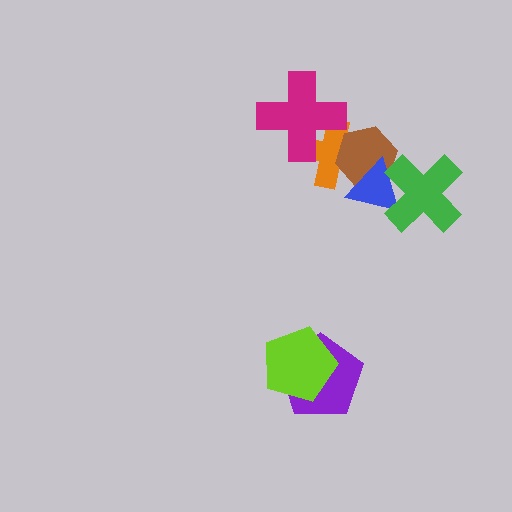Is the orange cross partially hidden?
Yes, it is partially covered by another shape.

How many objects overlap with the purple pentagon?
1 object overlaps with the purple pentagon.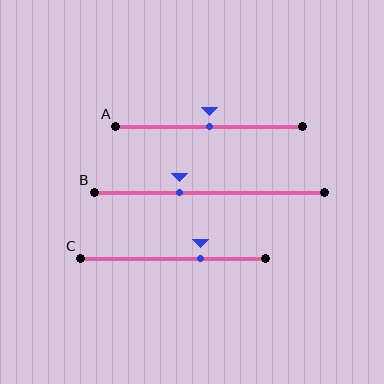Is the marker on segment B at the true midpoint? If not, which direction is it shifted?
No, the marker on segment B is shifted to the left by about 13% of the segment length.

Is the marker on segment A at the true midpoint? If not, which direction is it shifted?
Yes, the marker on segment A is at the true midpoint.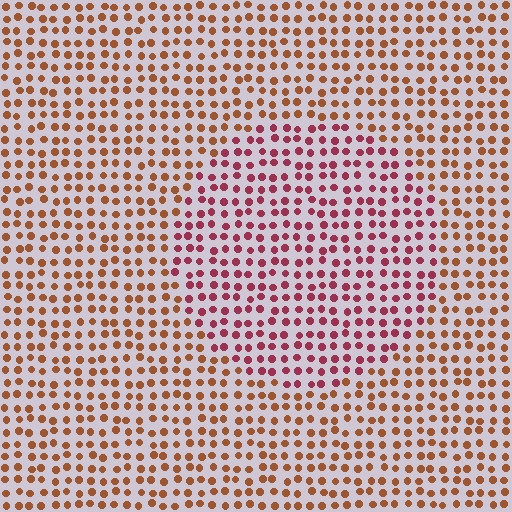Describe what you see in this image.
The image is filled with small brown elements in a uniform arrangement. A circle-shaped region is visible where the elements are tinted to a slightly different hue, forming a subtle color boundary.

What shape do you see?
I see a circle.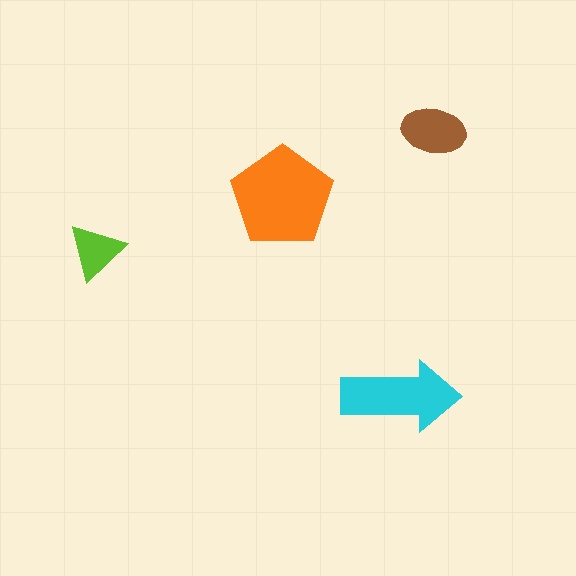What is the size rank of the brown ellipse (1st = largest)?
3rd.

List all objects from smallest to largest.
The lime triangle, the brown ellipse, the cyan arrow, the orange pentagon.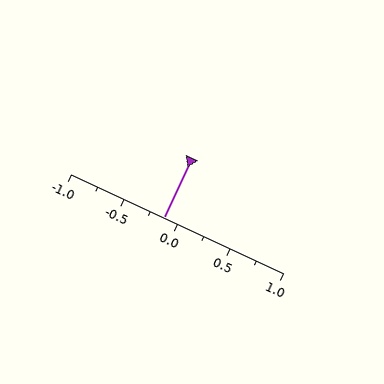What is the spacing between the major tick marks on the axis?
The major ticks are spaced 0.5 apart.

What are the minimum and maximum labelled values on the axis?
The axis runs from -1.0 to 1.0.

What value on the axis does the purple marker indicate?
The marker indicates approximately -0.12.